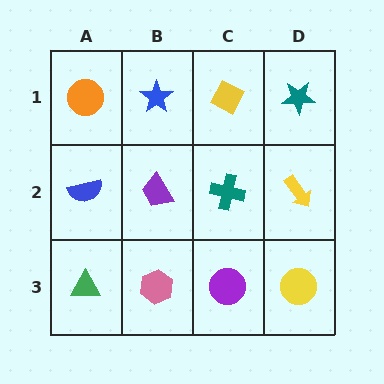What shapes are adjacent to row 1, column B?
A purple trapezoid (row 2, column B), an orange circle (row 1, column A), a yellow diamond (row 1, column C).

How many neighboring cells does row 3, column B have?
3.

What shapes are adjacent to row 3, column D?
A yellow arrow (row 2, column D), a purple circle (row 3, column C).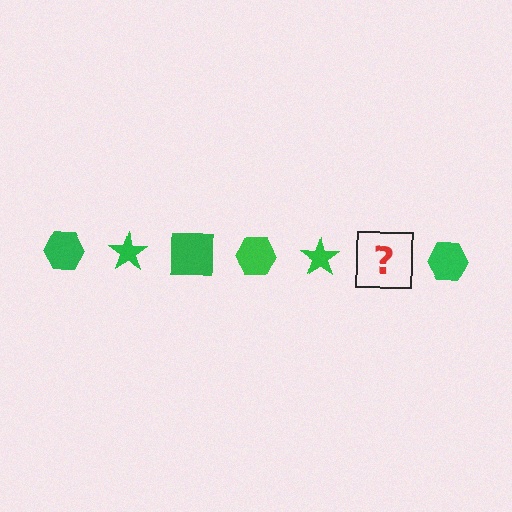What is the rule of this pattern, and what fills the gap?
The rule is that the pattern cycles through hexagon, star, square shapes in green. The gap should be filled with a green square.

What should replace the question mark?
The question mark should be replaced with a green square.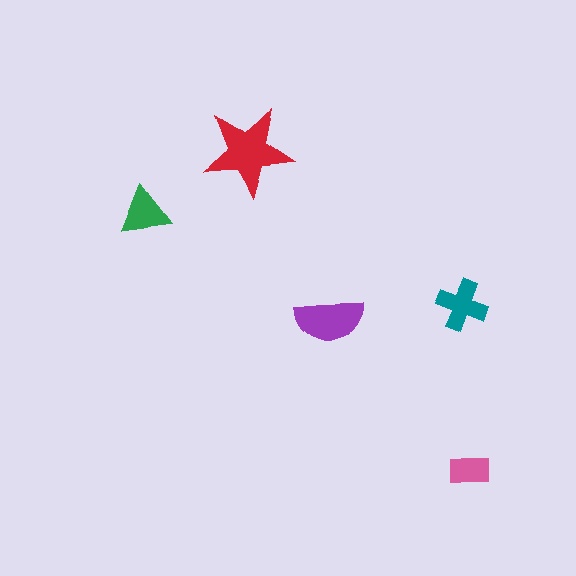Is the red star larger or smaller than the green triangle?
Larger.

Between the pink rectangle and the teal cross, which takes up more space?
The teal cross.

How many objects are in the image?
There are 5 objects in the image.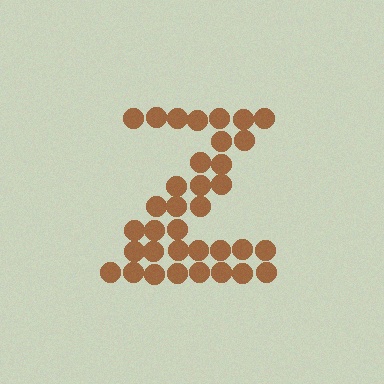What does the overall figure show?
The overall figure shows the letter Z.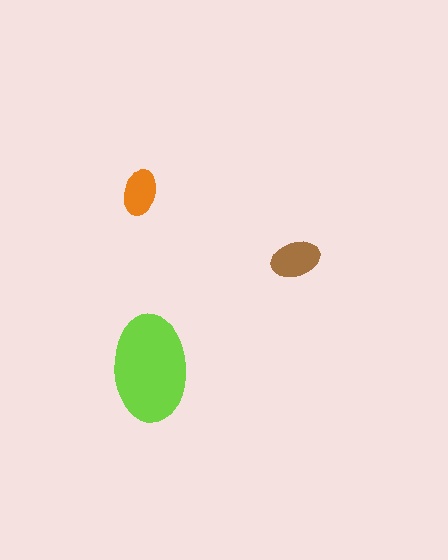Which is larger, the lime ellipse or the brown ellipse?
The lime one.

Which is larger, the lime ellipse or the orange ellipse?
The lime one.